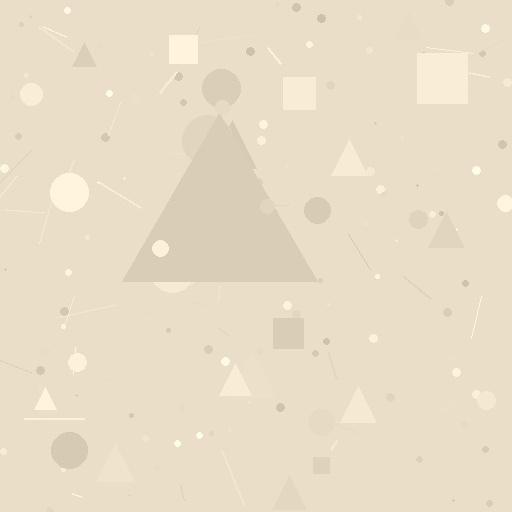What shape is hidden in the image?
A triangle is hidden in the image.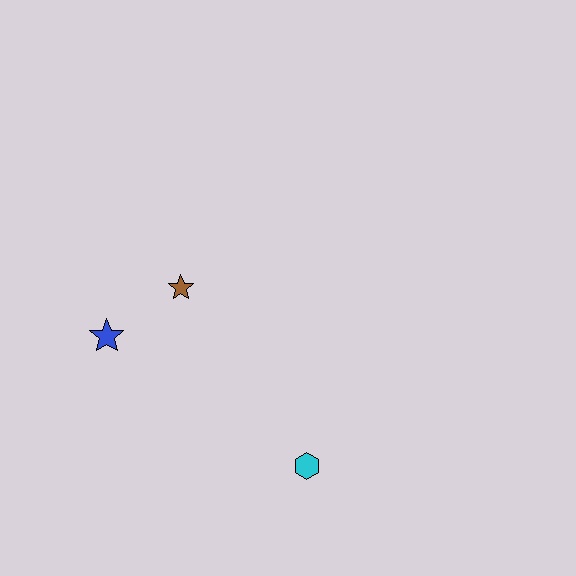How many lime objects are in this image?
There are no lime objects.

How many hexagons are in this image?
There is 1 hexagon.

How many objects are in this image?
There are 3 objects.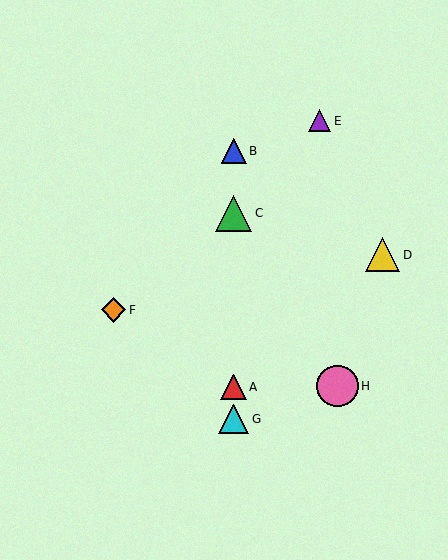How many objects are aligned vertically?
4 objects (A, B, C, G) are aligned vertically.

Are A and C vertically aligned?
Yes, both are at x≈234.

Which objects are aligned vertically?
Objects A, B, C, G are aligned vertically.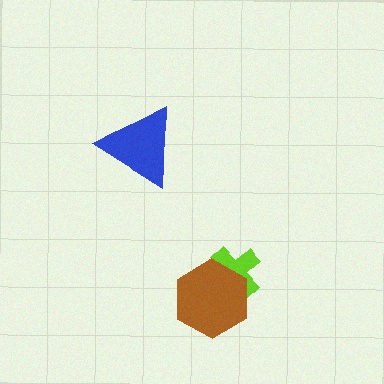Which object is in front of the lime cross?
The brown hexagon is in front of the lime cross.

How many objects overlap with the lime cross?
1 object overlaps with the lime cross.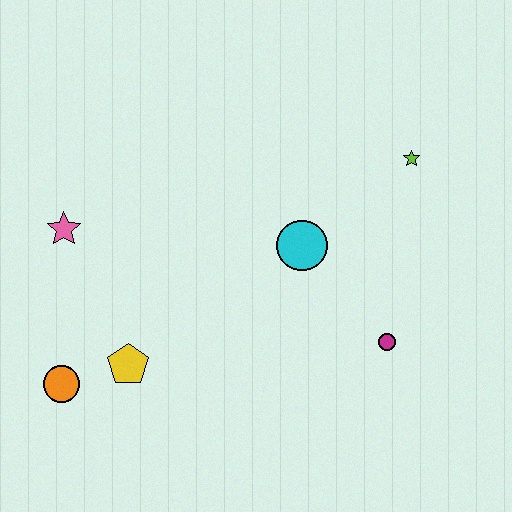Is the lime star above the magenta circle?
Yes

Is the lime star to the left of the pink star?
No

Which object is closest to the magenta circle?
The cyan circle is closest to the magenta circle.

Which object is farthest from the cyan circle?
The orange circle is farthest from the cyan circle.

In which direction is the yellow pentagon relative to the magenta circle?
The yellow pentagon is to the left of the magenta circle.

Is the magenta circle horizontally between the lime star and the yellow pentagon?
Yes